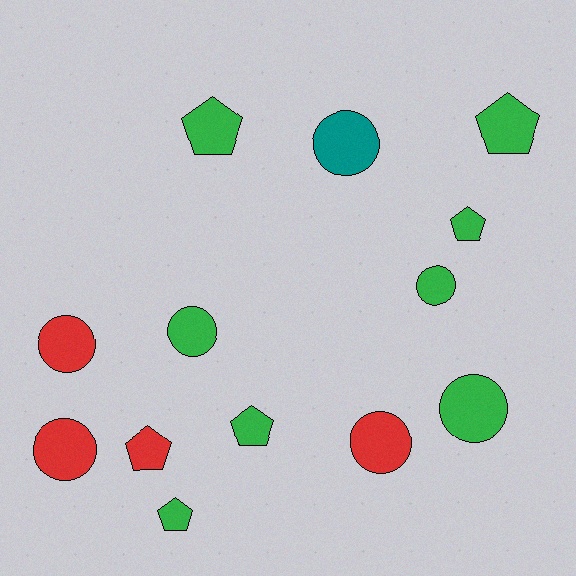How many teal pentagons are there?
There are no teal pentagons.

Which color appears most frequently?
Green, with 8 objects.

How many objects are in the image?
There are 13 objects.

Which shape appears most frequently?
Circle, with 7 objects.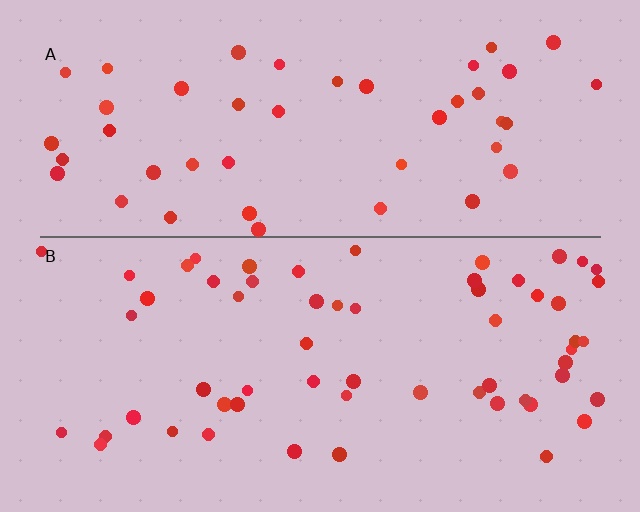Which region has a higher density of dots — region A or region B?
B (the bottom).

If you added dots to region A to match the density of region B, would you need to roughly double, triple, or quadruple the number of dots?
Approximately double.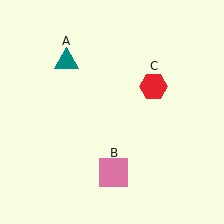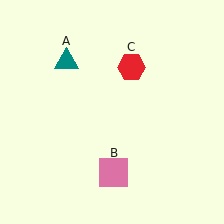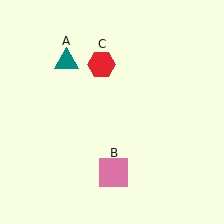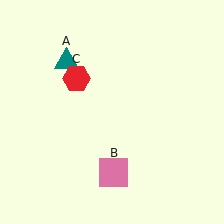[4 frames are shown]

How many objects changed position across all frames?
1 object changed position: red hexagon (object C).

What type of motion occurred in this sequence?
The red hexagon (object C) rotated counterclockwise around the center of the scene.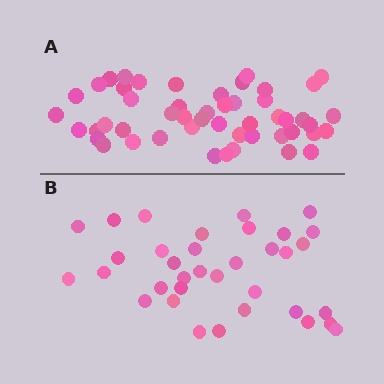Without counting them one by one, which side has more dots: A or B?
Region A (the top region) has more dots.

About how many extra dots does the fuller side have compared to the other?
Region A has approximately 15 more dots than region B.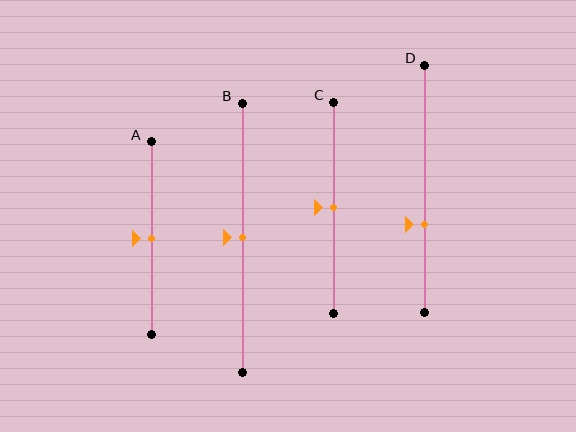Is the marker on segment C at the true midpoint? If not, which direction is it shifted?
Yes, the marker on segment C is at the true midpoint.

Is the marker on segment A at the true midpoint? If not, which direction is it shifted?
Yes, the marker on segment A is at the true midpoint.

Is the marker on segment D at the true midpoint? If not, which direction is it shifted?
No, the marker on segment D is shifted downward by about 14% of the segment length.